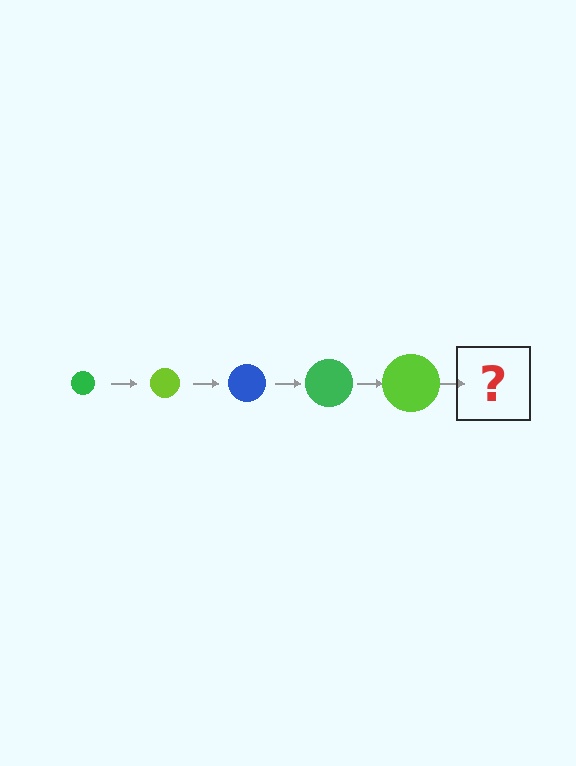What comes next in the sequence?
The next element should be a blue circle, larger than the previous one.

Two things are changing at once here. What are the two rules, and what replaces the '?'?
The two rules are that the circle grows larger each step and the color cycles through green, lime, and blue. The '?' should be a blue circle, larger than the previous one.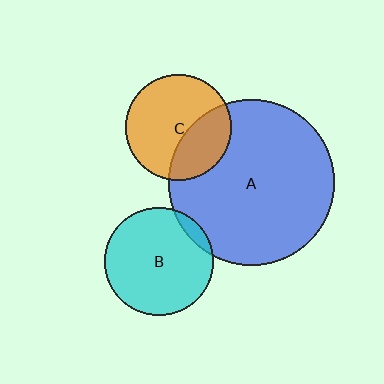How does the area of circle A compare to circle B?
Approximately 2.3 times.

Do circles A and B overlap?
Yes.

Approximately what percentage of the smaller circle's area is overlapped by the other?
Approximately 5%.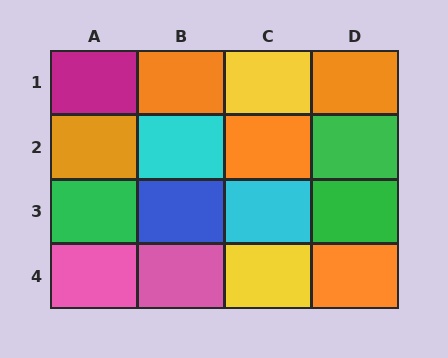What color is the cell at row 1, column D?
Orange.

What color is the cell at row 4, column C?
Yellow.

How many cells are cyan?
2 cells are cyan.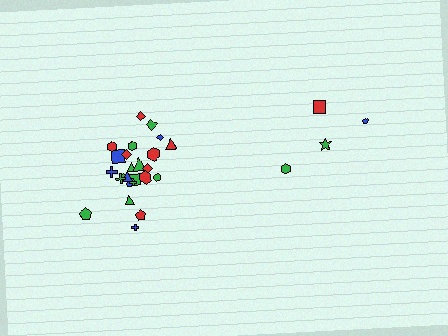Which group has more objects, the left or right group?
The left group.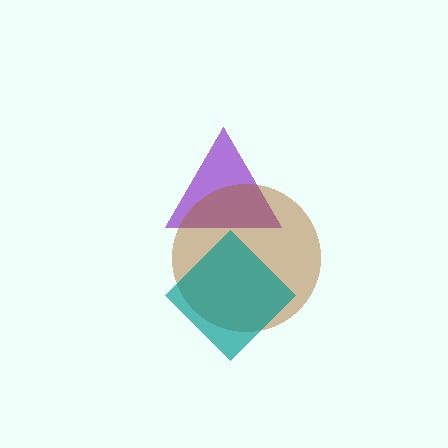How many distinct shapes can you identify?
There are 3 distinct shapes: a purple triangle, a brown circle, a teal diamond.